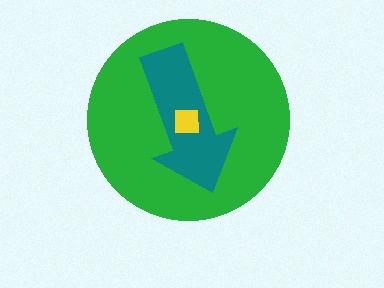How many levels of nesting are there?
3.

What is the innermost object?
The yellow square.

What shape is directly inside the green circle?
The teal arrow.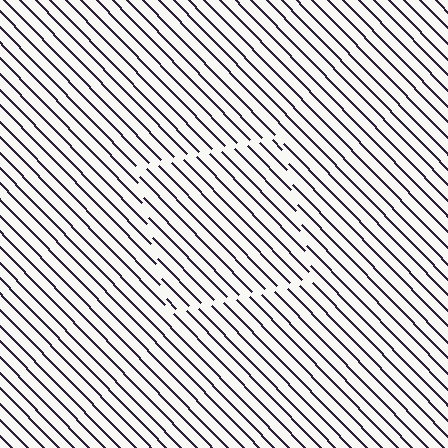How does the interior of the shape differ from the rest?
The interior of the shape contains the same grating, shifted by half a period — the contour is defined by the phase discontinuity where line-ends from the inner and outer gratings abut.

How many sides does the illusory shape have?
4 sides — the line-ends trace a square.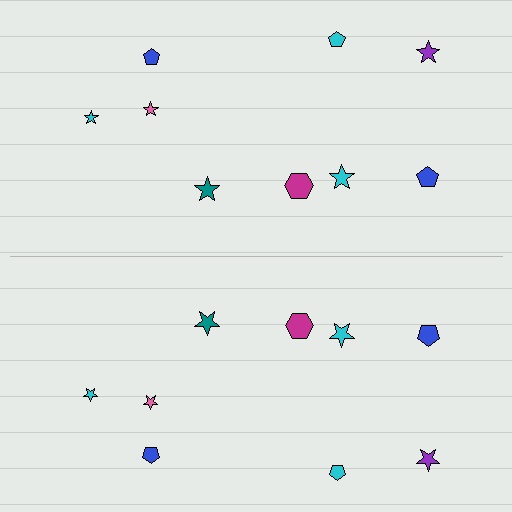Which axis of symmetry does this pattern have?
The pattern has a horizontal axis of symmetry running through the center of the image.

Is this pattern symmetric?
Yes, this pattern has bilateral (reflection) symmetry.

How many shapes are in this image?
There are 18 shapes in this image.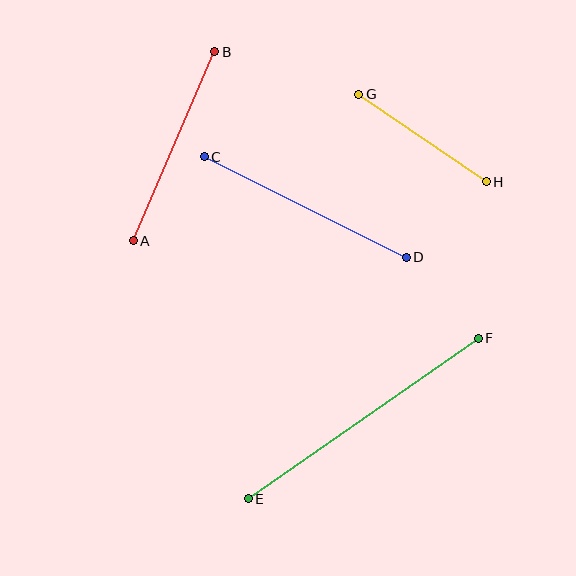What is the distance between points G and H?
The distance is approximately 154 pixels.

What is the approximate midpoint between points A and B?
The midpoint is at approximately (174, 146) pixels.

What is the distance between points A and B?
The distance is approximately 206 pixels.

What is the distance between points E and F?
The distance is approximately 281 pixels.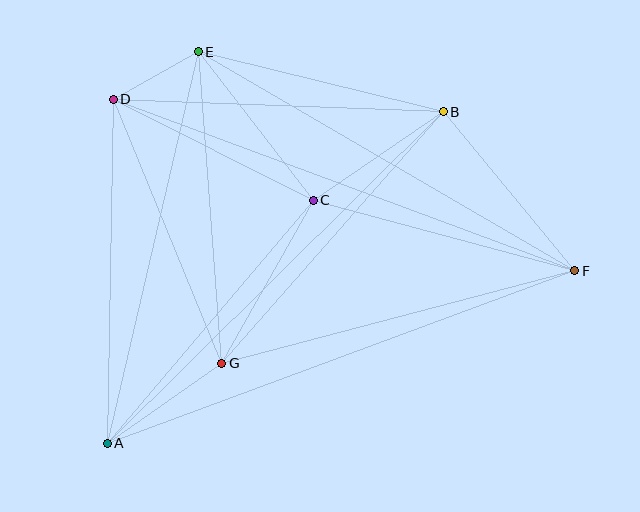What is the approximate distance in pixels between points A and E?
The distance between A and E is approximately 402 pixels.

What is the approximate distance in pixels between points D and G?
The distance between D and G is approximately 286 pixels.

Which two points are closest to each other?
Points D and E are closest to each other.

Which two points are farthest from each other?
Points A and F are farthest from each other.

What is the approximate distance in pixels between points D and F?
The distance between D and F is approximately 493 pixels.